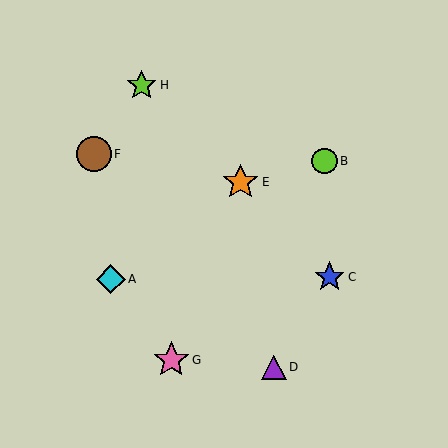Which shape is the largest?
The orange star (labeled E) is the largest.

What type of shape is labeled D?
Shape D is a purple triangle.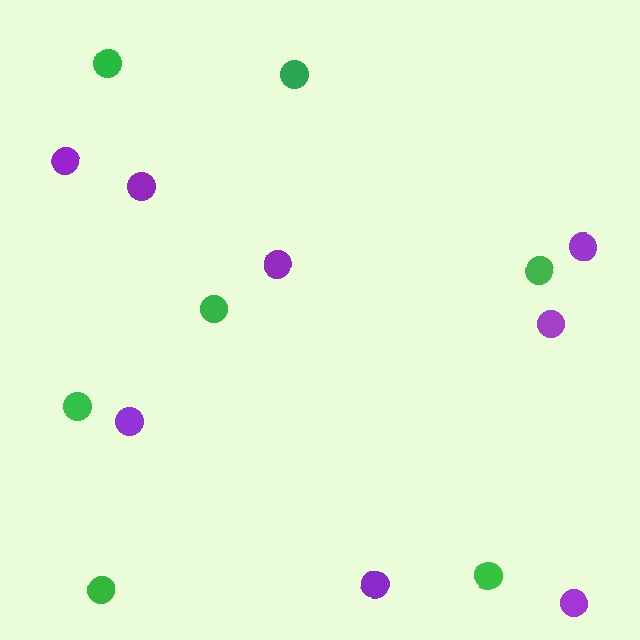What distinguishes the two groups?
There are 2 groups: one group of green circles (7) and one group of purple circles (8).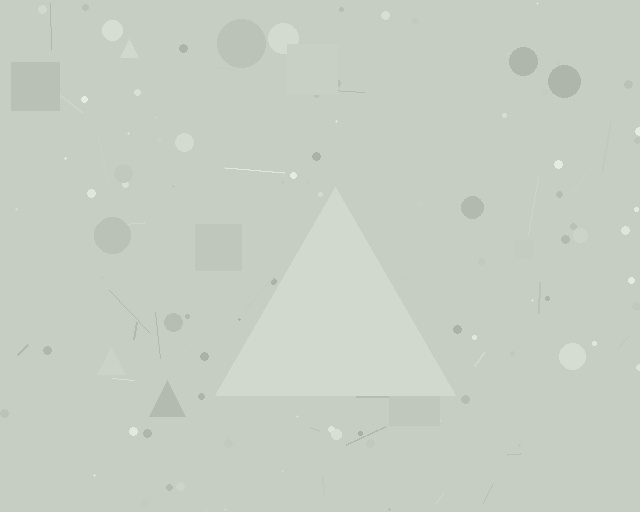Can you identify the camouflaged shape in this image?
The camouflaged shape is a triangle.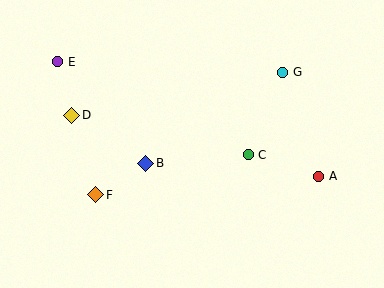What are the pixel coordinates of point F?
Point F is at (96, 195).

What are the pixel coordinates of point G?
Point G is at (283, 72).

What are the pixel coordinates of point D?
Point D is at (72, 115).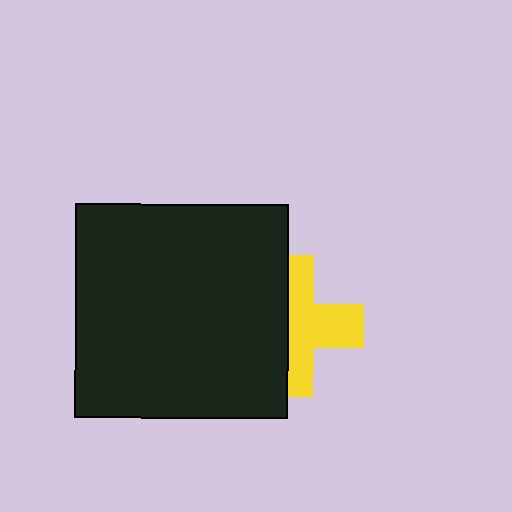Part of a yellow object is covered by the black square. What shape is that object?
It is a cross.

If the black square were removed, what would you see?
You would see the complete yellow cross.